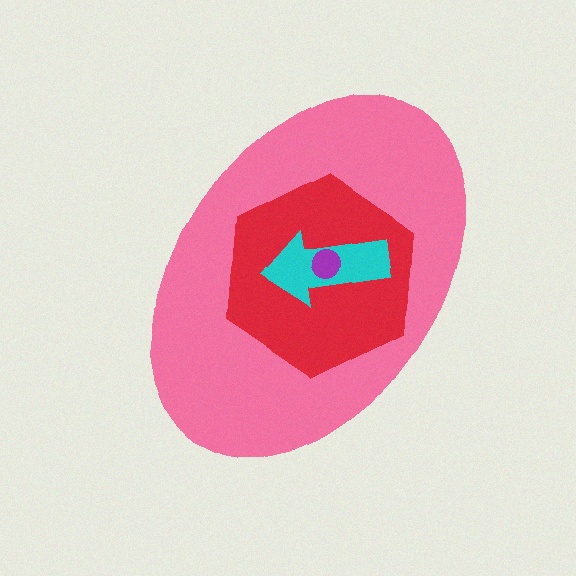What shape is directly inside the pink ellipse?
The red hexagon.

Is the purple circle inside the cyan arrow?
Yes.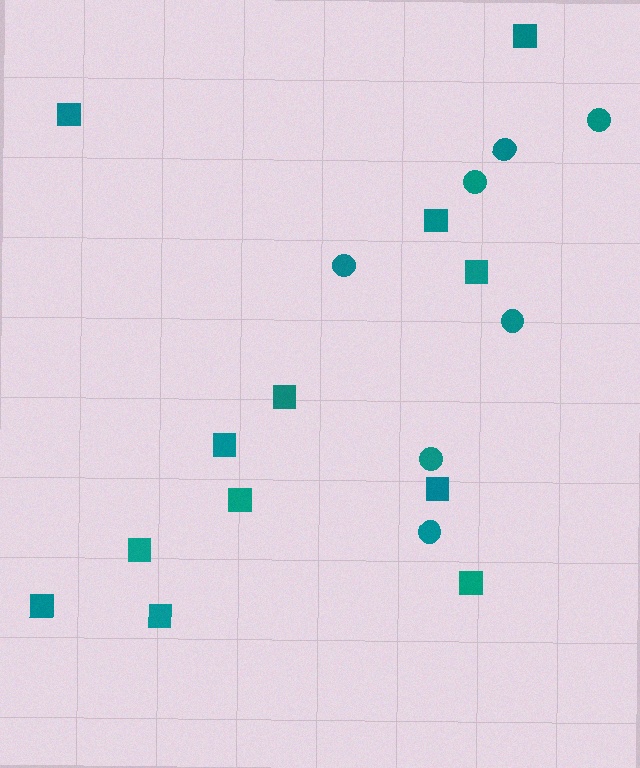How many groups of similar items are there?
There are 2 groups: one group of circles (7) and one group of squares (12).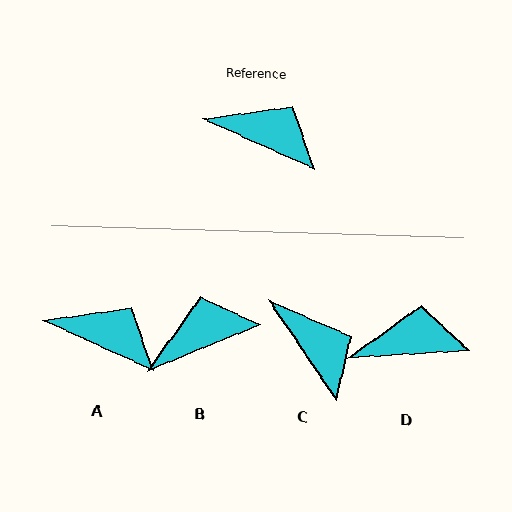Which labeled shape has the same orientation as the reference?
A.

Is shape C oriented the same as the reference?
No, it is off by about 32 degrees.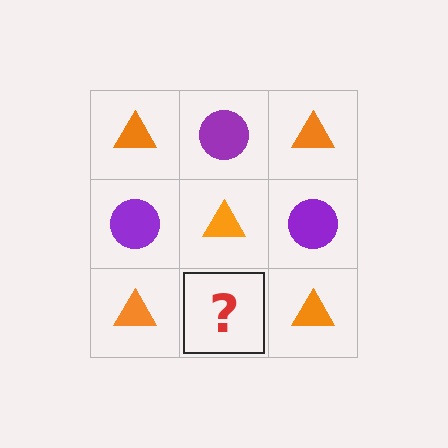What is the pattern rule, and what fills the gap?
The rule is that it alternates orange triangle and purple circle in a checkerboard pattern. The gap should be filled with a purple circle.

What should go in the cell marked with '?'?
The missing cell should contain a purple circle.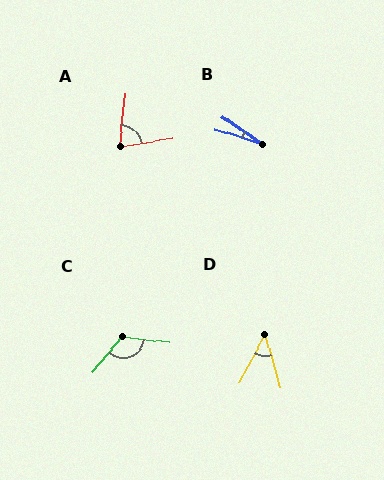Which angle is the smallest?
B, at approximately 18 degrees.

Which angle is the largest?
C, at approximately 123 degrees.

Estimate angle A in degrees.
Approximately 75 degrees.